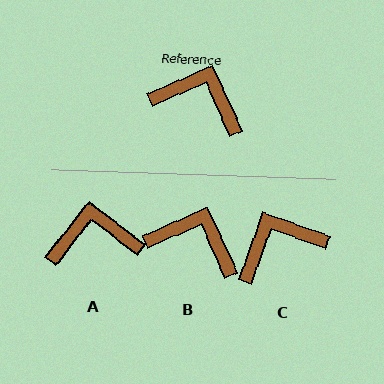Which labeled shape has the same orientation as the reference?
B.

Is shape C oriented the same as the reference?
No, it is off by about 47 degrees.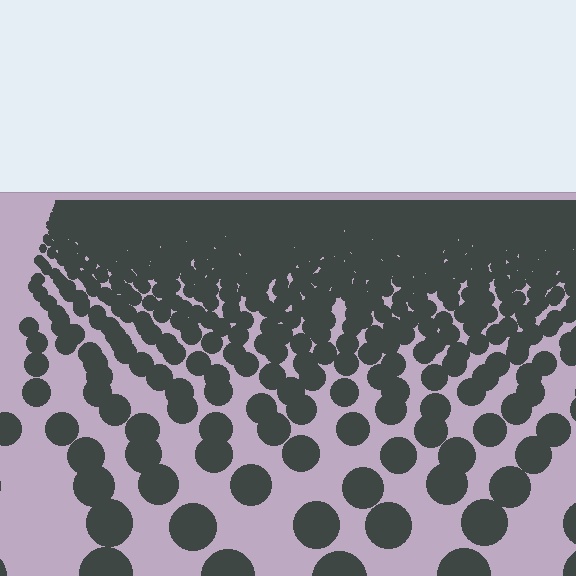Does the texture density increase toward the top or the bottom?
Density increases toward the top.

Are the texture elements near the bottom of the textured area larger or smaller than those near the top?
Larger. Near the bottom, elements are closer to the viewer and appear at a bigger on-screen size.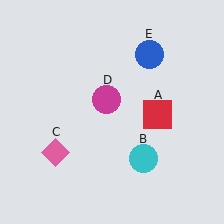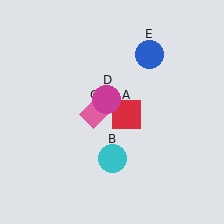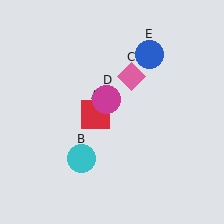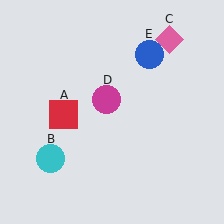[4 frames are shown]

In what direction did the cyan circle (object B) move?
The cyan circle (object B) moved left.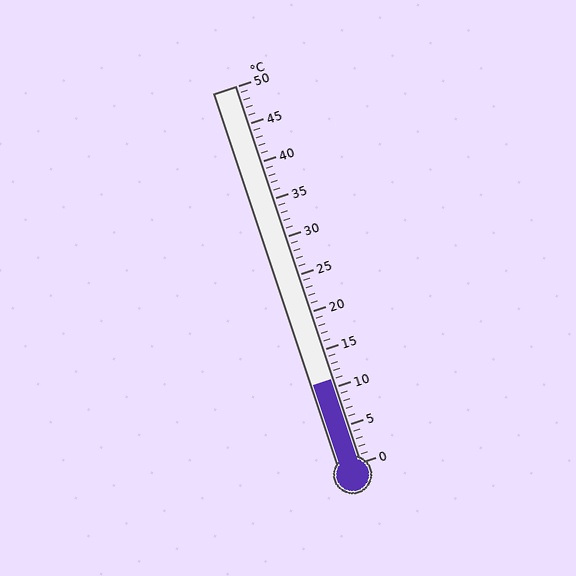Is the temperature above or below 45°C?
The temperature is below 45°C.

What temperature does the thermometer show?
The thermometer shows approximately 11°C.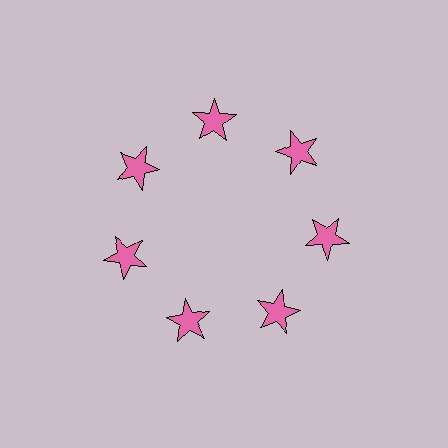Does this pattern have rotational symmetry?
Yes, this pattern has 7-fold rotational symmetry. It looks the same after rotating 51 degrees around the center.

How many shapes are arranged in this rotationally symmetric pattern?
There are 7 shapes, arranged in 7 groups of 1.